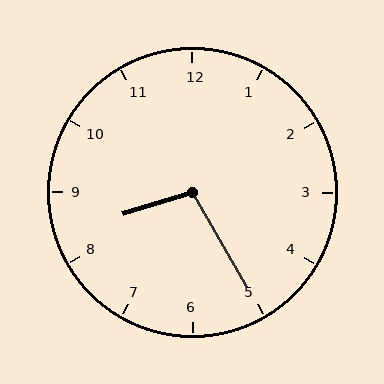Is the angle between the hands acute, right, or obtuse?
It is obtuse.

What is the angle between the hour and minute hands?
Approximately 102 degrees.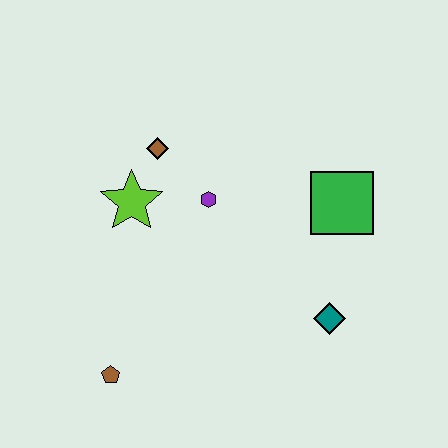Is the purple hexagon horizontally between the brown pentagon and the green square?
Yes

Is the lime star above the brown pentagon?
Yes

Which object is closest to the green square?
The teal diamond is closest to the green square.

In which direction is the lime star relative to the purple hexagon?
The lime star is to the left of the purple hexagon.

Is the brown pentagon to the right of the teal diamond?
No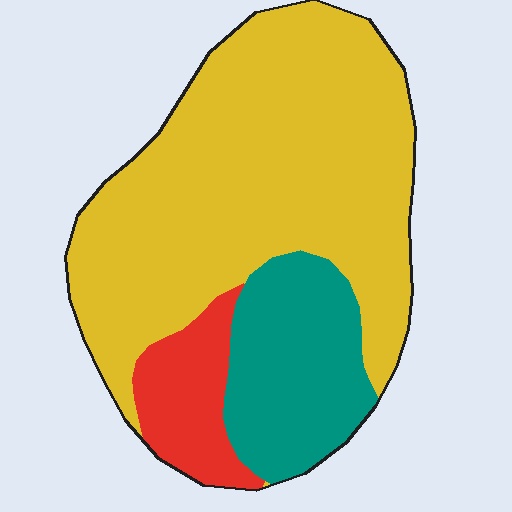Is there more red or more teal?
Teal.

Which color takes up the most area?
Yellow, at roughly 65%.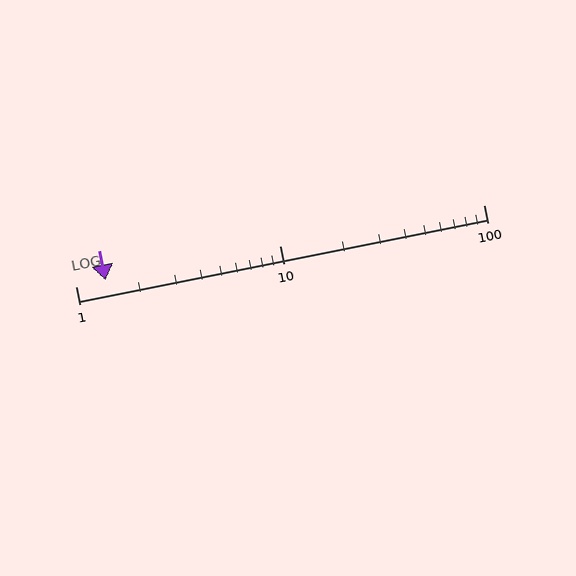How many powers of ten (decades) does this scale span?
The scale spans 2 decades, from 1 to 100.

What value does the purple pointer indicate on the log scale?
The pointer indicates approximately 1.4.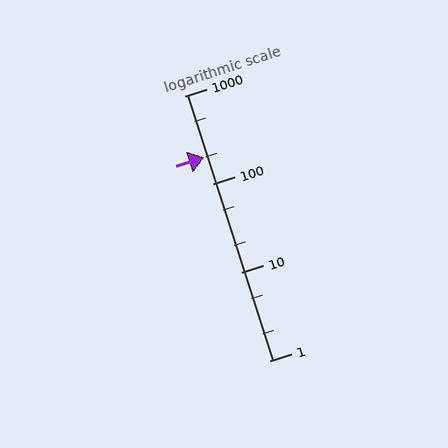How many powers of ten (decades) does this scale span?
The scale spans 3 decades, from 1 to 1000.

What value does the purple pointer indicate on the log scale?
The pointer indicates approximately 200.